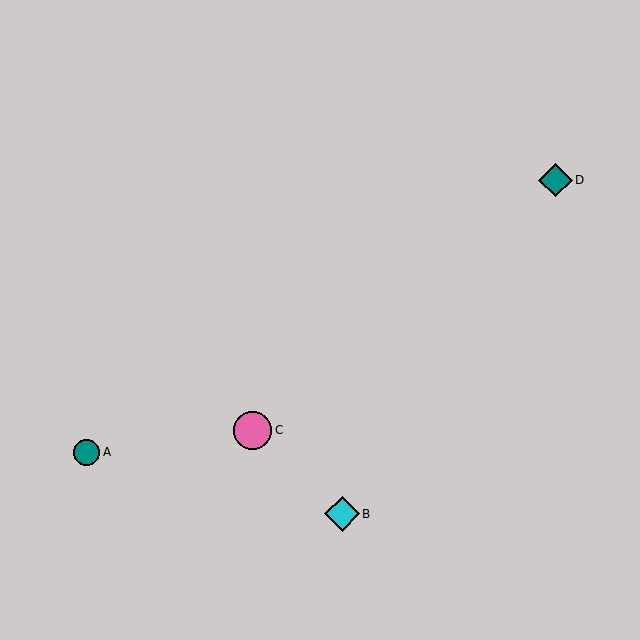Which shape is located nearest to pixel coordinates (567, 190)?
The teal diamond (labeled D) at (556, 180) is nearest to that location.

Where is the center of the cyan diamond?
The center of the cyan diamond is at (342, 514).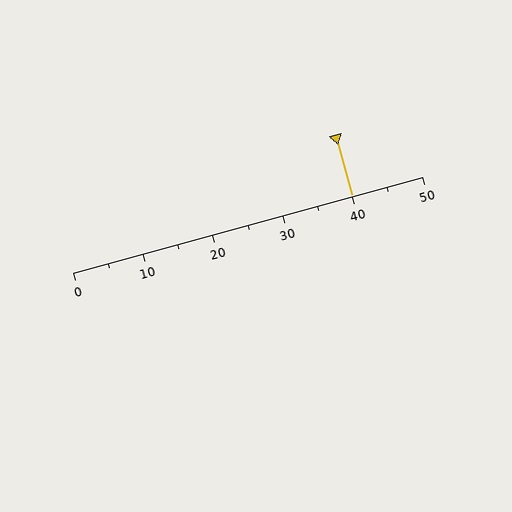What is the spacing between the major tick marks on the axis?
The major ticks are spaced 10 apart.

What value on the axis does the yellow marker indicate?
The marker indicates approximately 40.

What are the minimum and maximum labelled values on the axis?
The axis runs from 0 to 50.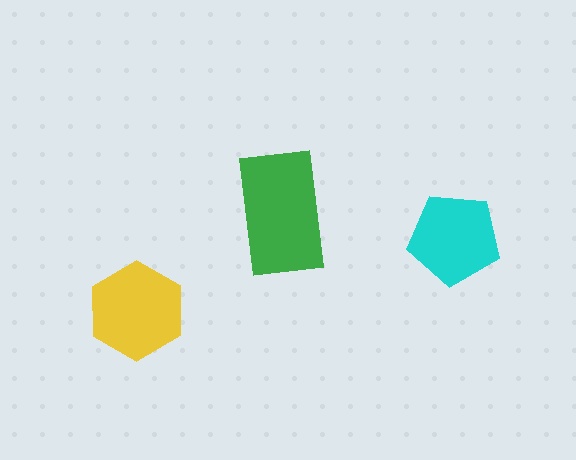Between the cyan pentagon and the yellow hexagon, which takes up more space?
The yellow hexagon.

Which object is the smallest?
The cyan pentagon.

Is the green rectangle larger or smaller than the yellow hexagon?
Larger.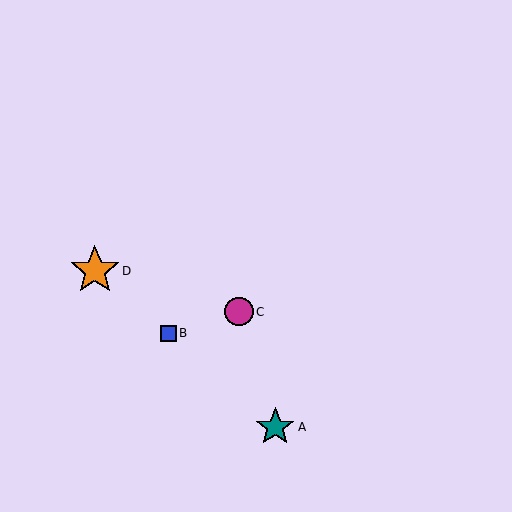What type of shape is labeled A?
Shape A is a teal star.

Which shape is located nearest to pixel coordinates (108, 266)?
The orange star (labeled D) at (95, 271) is nearest to that location.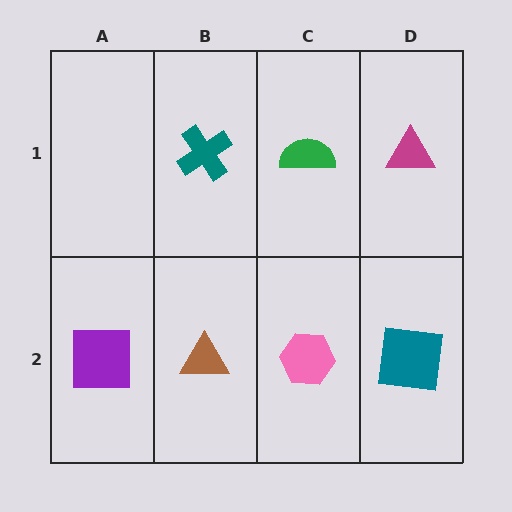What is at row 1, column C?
A green semicircle.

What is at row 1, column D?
A magenta triangle.